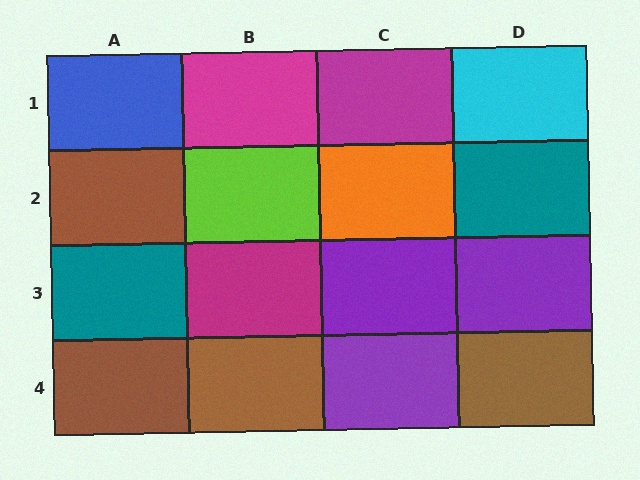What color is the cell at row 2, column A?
Brown.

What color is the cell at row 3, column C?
Purple.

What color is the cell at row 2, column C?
Orange.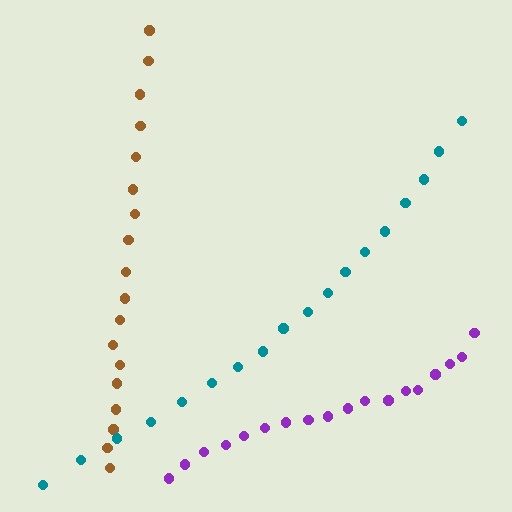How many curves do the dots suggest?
There are 3 distinct paths.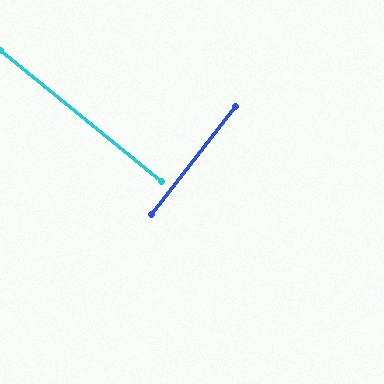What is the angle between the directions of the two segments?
Approximately 89 degrees.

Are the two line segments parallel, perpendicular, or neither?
Perpendicular — they meet at approximately 89°.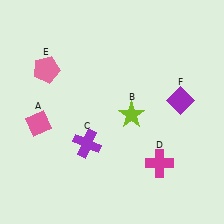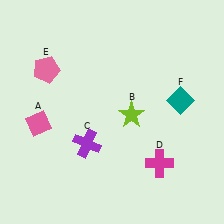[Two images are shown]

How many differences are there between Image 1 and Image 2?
There is 1 difference between the two images.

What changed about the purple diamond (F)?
In Image 1, F is purple. In Image 2, it changed to teal.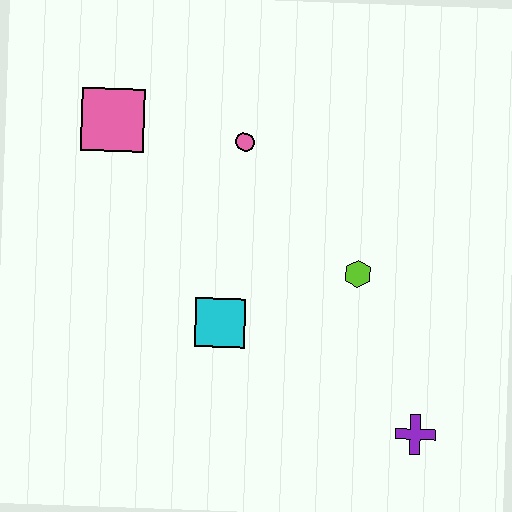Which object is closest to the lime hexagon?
The cyan square is closest to the lime hexagon.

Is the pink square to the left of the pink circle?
Yes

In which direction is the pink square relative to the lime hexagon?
The pink square is to the left of the lime hexagon.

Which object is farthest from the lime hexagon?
The pink square is farthest from the lime hexagon.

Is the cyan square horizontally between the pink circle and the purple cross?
No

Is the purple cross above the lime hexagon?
No